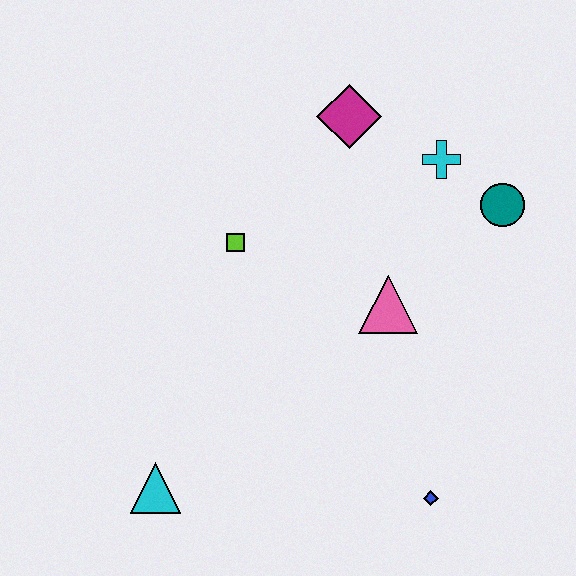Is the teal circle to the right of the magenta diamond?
Yes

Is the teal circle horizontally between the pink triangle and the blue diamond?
No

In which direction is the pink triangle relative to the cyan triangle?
The pink triangle is to the right of the cyan triangle.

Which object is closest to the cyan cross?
The teal circle is closest to the cyan cross.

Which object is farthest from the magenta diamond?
The cyan triangle is farthest from the magenta diamond.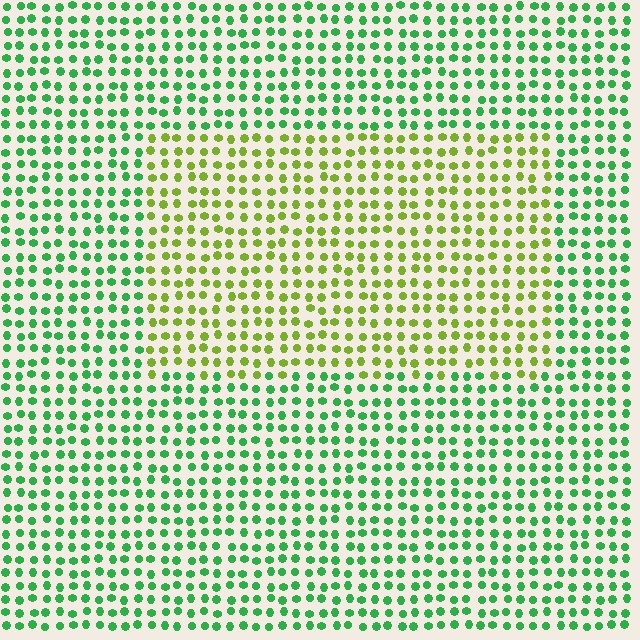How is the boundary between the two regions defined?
The boundary is defined purely by a slight shift in hue (about 48 degrees). Spacing, size, and orientation are identical on both sides.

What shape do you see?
I see a rectangle.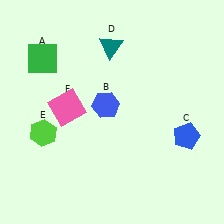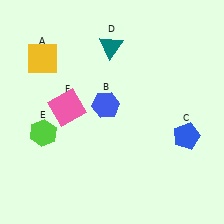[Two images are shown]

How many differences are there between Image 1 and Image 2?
There is 1 difference between the two images.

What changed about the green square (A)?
In Image 1, A is green. In Image 2, it changed to yellow.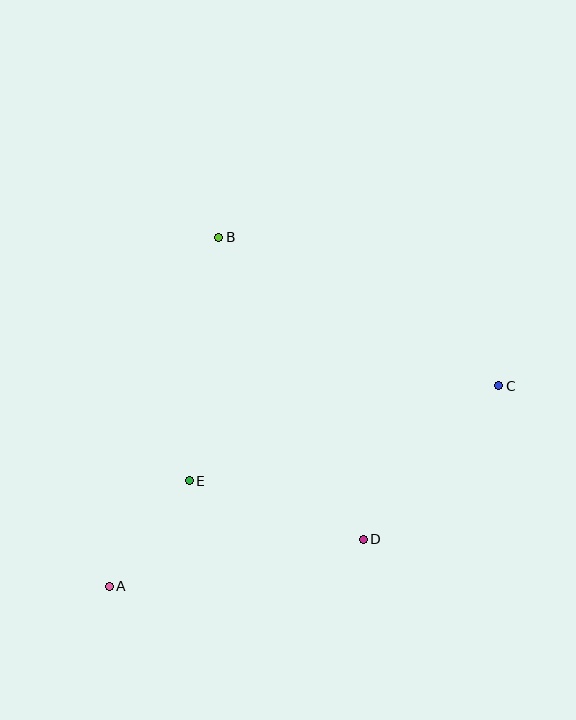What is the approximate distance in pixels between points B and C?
The distance between B and C is approximately 317 pixels.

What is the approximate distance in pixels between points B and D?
The distance between B and D is approximately 335 pixels.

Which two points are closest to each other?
Points A and E are closest to each other.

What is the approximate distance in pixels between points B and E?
The distance between B and E is approximately 245 pixels.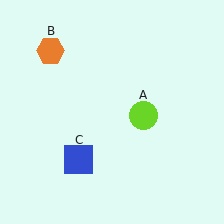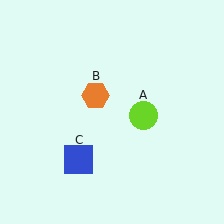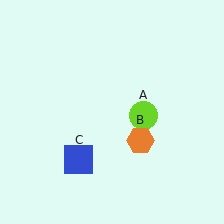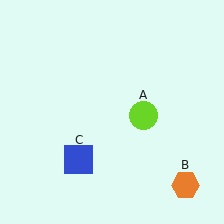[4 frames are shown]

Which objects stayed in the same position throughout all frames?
Lime circle (object A) and blue square (object C) remained stationary.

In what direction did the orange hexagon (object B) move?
The orange hexagon (object B) moved down and to the right.